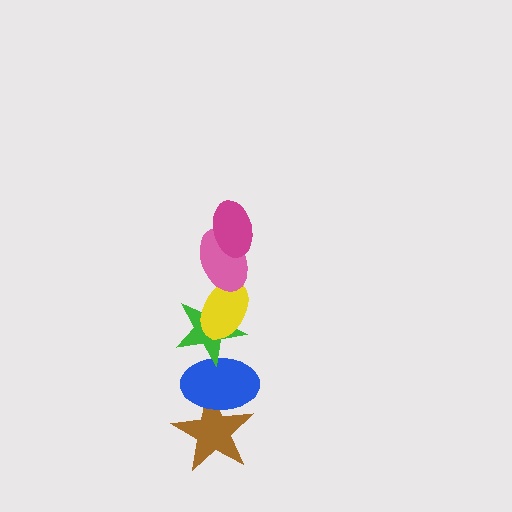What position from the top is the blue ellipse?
The blue ellipse is 5th from the top.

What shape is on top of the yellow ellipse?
The pink ellipse is on top of the yellow ellipse.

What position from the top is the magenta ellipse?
The magenta ellipse is 1st from the top.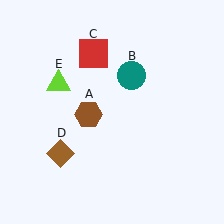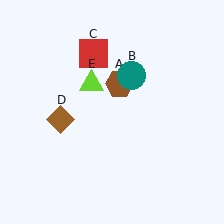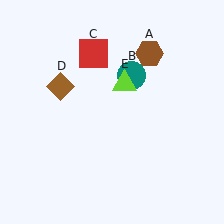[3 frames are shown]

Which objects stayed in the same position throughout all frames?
Teal circle (object B) and red square (object C) remained stationary.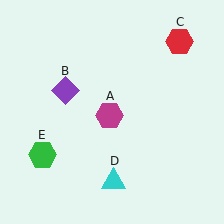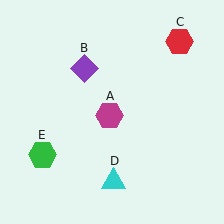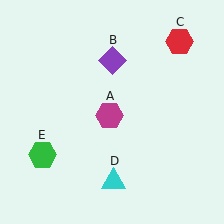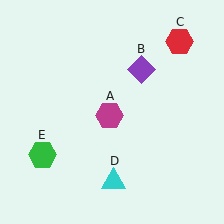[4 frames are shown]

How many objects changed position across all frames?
1 object changed position: purple diamond (object B).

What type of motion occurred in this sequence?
The purple diamond (object B) rotated clockwise around the center of the scene.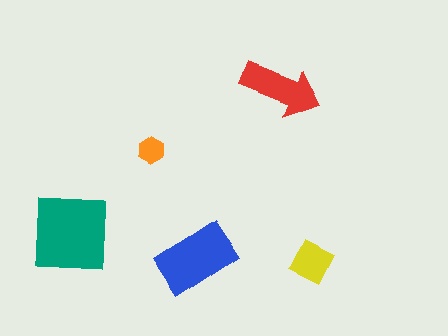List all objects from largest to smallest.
The teal square, the blue rectangle, the red arrow, the yellow diamond, the orange hexagon.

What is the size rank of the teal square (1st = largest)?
1st.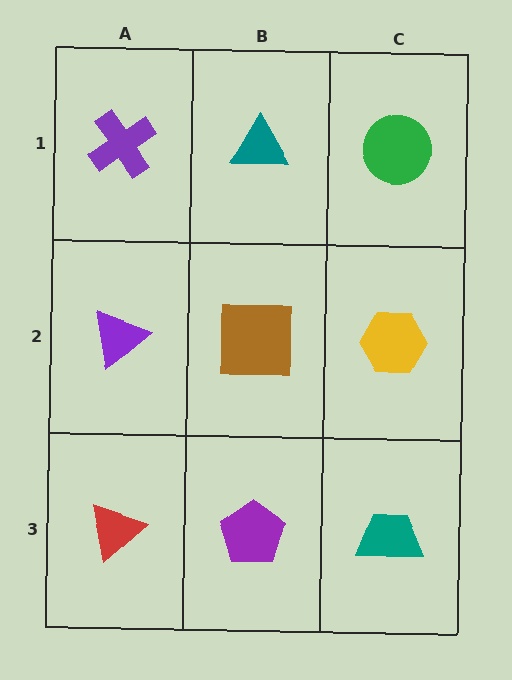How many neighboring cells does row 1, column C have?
2.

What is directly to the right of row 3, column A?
A purple pentagon.